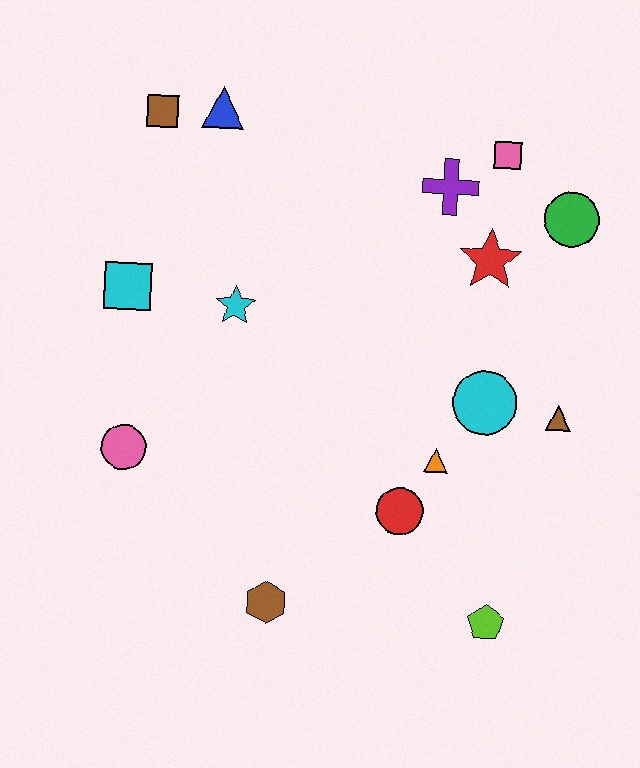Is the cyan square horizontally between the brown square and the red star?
No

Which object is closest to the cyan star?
The cyan square is closest to the cyan star.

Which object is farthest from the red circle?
The brown square is farthest from the red circle.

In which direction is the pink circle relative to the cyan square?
The pink circle is below the cyan square.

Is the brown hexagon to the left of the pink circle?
No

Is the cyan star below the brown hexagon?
No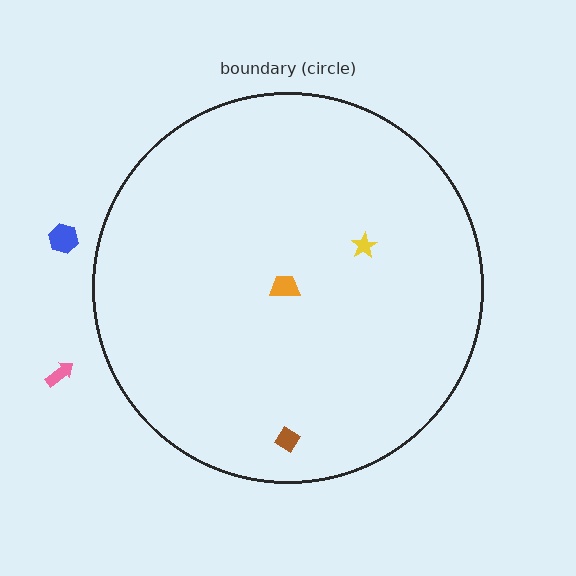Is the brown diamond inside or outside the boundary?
Inside.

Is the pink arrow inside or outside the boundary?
Outside.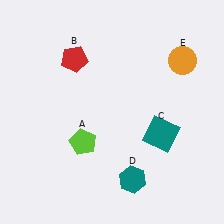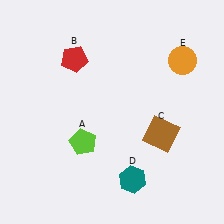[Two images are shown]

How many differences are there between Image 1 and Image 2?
There is 1 difference between the two images.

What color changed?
The square (C) changed from teal in Image 1 to brown in Image 2.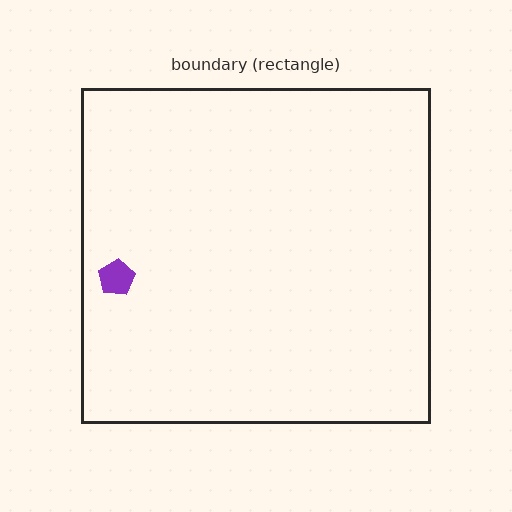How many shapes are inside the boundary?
1 inside, 0 outside.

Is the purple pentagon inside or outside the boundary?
Inside.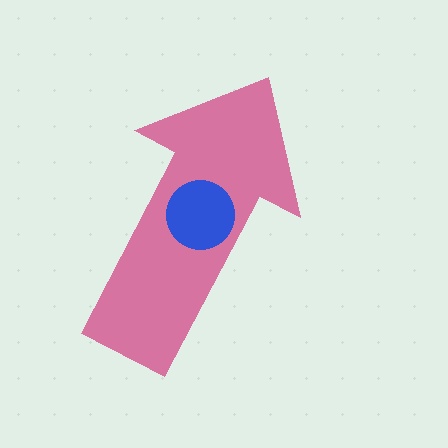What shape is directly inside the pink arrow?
The blue circle.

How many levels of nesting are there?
2.